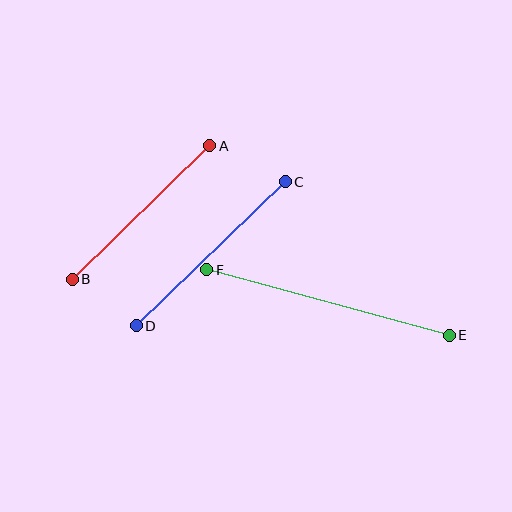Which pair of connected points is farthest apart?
Points E and F are farthest apart.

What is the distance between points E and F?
The distance is approximately 251 pixels.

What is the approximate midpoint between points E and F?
The midpoint is at approximately (328, 302) pixels.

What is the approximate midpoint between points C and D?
The midpoint is at approximately (211, 254) pixels.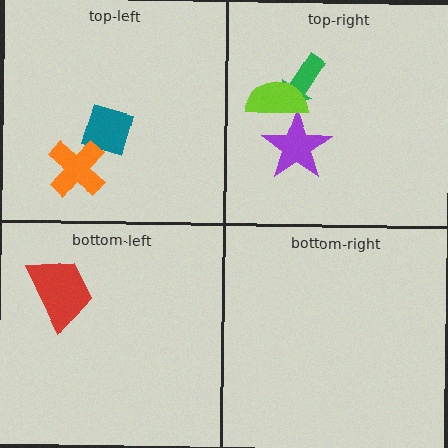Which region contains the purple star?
The top-right region.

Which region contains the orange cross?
The top-left region.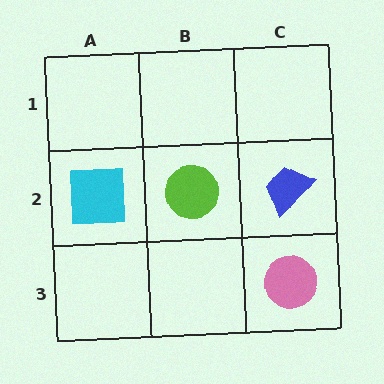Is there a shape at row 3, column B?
No, that cell is empty.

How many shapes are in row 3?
1 shape.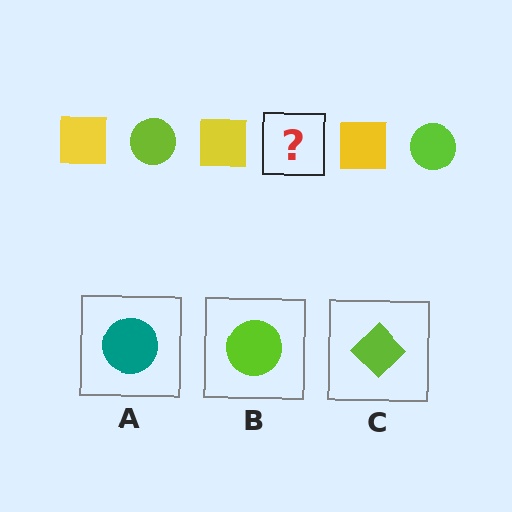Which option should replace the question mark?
Option B.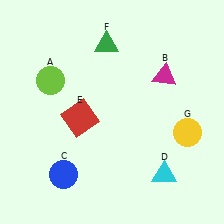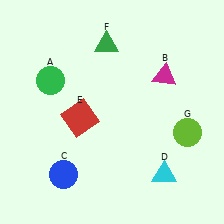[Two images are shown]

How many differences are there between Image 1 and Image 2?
There are 2 differences between the two images.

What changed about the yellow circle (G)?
In Image 1, G is yellow. In Image 2, it changed to lime.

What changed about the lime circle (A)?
In Image 1, A is lime. In Image 2, it changed to green.